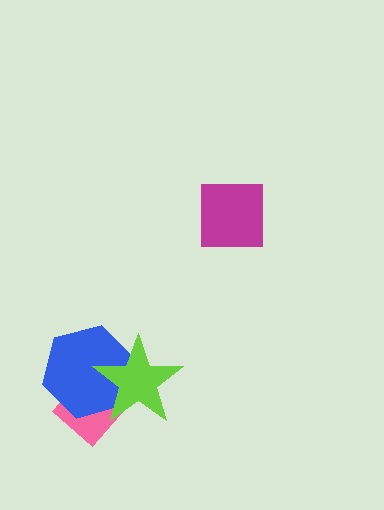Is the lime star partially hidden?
No, no other shape covers it.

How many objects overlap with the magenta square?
0 objects overlap with the magenta square.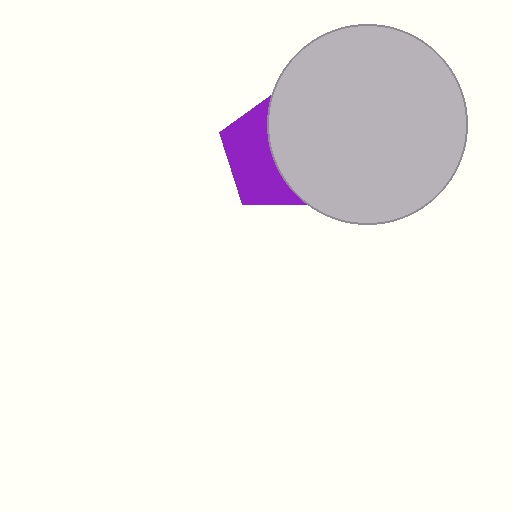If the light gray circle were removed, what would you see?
You would see the complete purple pentagon.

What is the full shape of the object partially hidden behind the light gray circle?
The partially hidden object is a purple pentagon.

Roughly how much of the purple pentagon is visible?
About half of it is visible (roughly 45%).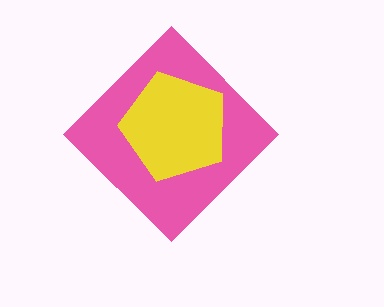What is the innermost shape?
The yellow pentagon.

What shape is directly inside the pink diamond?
The yellow pentagon.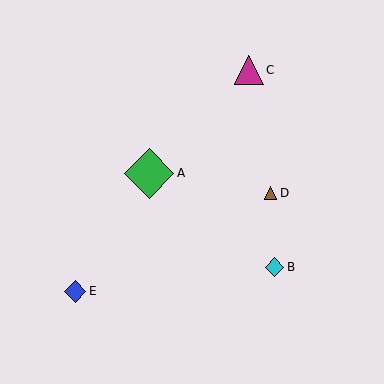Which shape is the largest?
The green diamond (labeled A) is the largest.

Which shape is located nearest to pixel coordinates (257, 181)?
The brown triangle (labeled D) at (270, 193) is nearest to that location.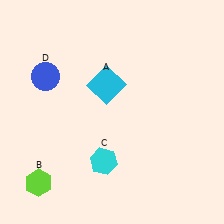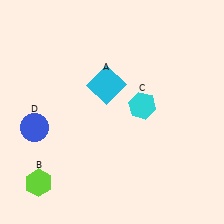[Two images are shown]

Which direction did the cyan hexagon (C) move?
The cyan hexagon (C) moved up.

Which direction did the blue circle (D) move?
The blue circle (D) moved down.